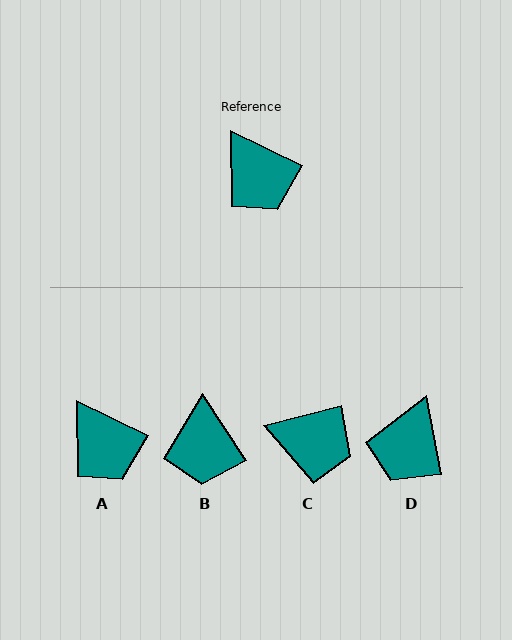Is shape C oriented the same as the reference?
No, it is off by about 40 degrees.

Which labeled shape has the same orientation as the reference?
A.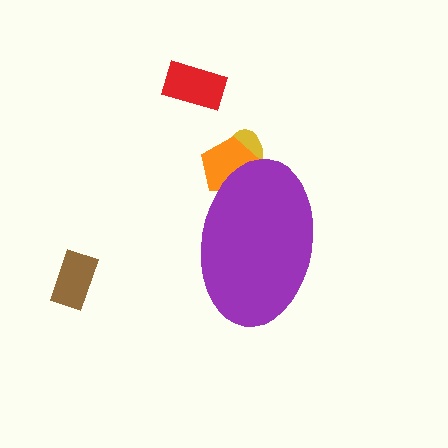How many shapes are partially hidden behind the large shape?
2 shapes are partially hidden.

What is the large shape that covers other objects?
A purple ellipse.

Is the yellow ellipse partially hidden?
Yes, the yellow ellipse is partially hidden behind the purple ellipse.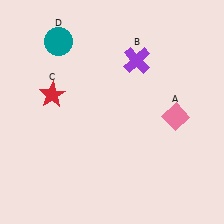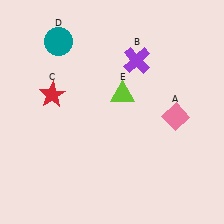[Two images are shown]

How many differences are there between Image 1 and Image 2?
There is 1 difference between the two images.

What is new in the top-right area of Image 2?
A lime triangle (E) was added in the top-right area of Image 2.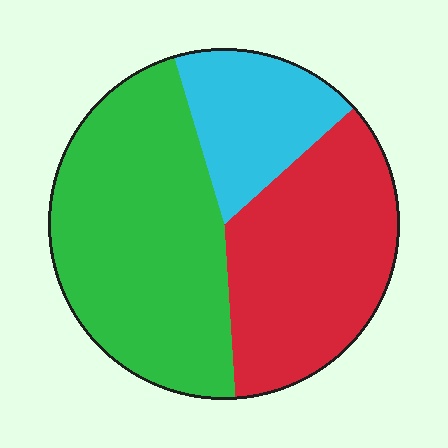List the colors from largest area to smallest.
From largest to smallest: green, red, cyan.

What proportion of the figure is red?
Red covers about 35% of the figure.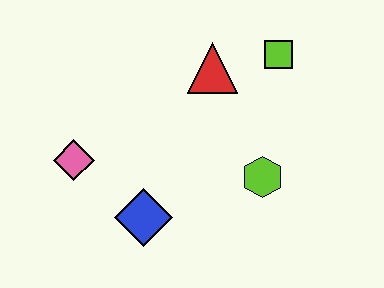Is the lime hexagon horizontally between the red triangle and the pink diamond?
No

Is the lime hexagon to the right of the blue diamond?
Yes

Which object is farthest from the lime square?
The pink diamond is farthest from the lime square.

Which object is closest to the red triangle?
The lime square is closest to the red triangle.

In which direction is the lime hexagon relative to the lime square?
The lime hexagon is below the lime square.